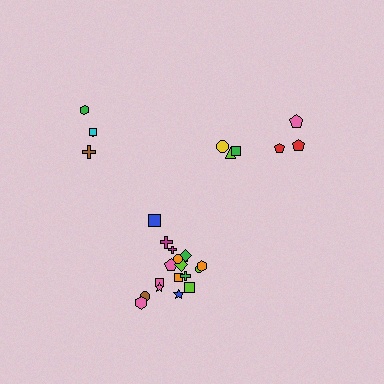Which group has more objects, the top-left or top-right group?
The top-right group.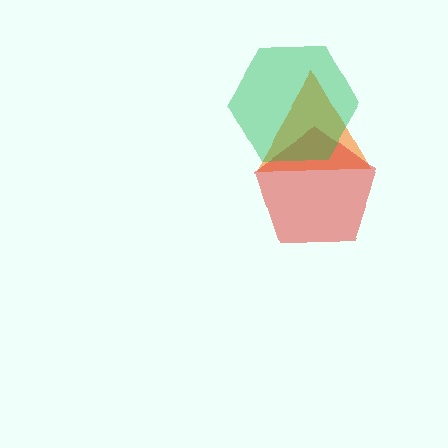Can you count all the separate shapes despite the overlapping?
Yes, there are 3 separate shapes.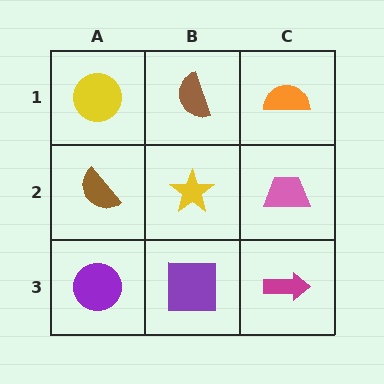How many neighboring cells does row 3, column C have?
2.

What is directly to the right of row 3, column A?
A purple square.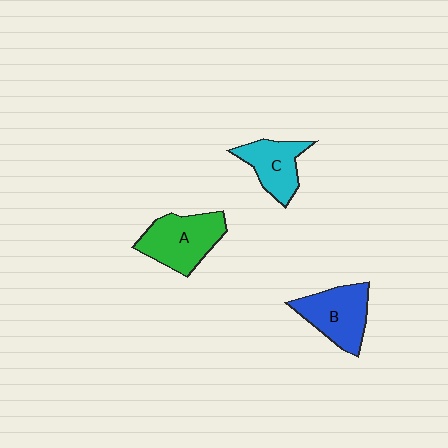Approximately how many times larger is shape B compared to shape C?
Approximately 1.2 times.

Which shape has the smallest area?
Shape C (cyan).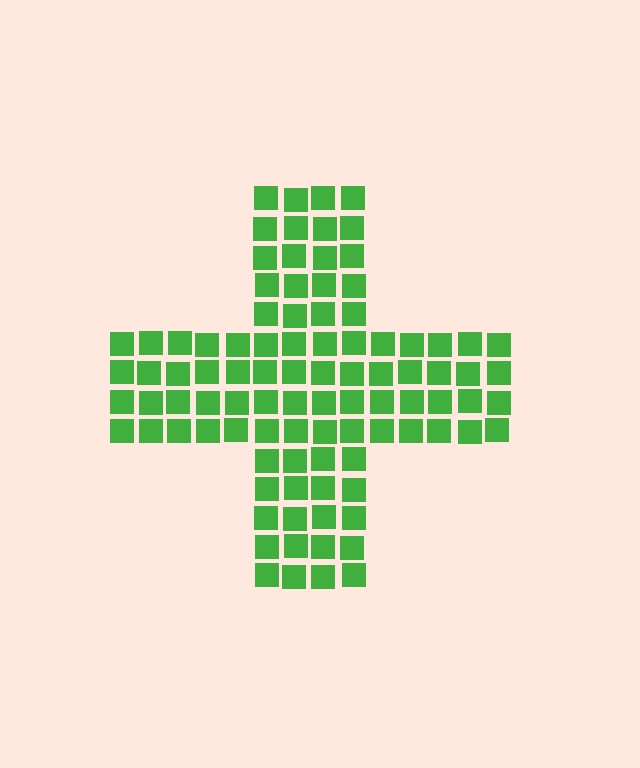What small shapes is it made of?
It is made of small squares.